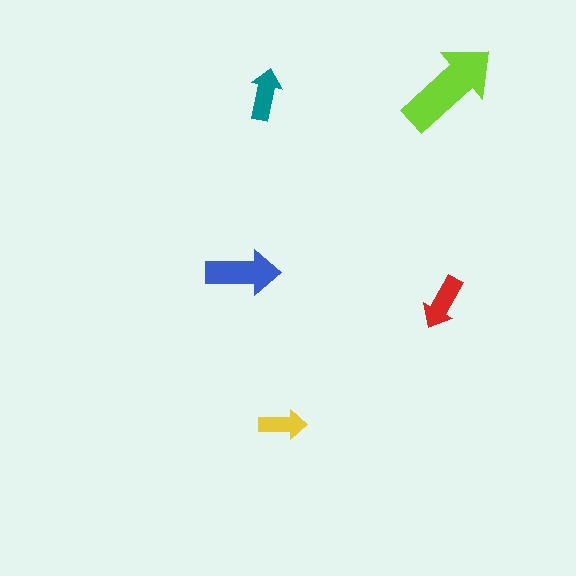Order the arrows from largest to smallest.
the lime one, the blue one, the red one, the teal one, the yellow one.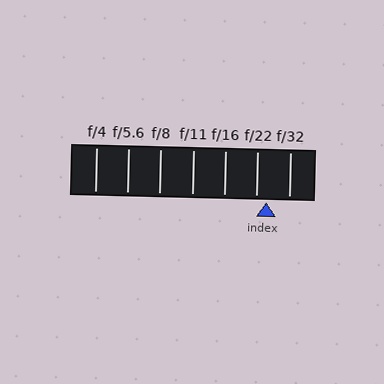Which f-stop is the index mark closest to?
The index mark is closest to f/22.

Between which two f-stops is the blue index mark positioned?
The index mark is between f/22 and f/32.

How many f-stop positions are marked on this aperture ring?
There are 7 f-stop positions marked.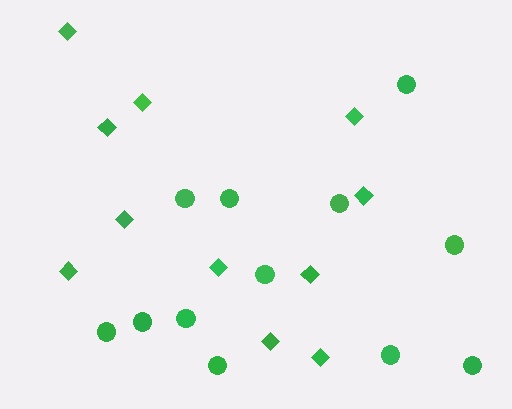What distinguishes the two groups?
There are 2 groups: one group of diamonds (11) and one group of circles (12).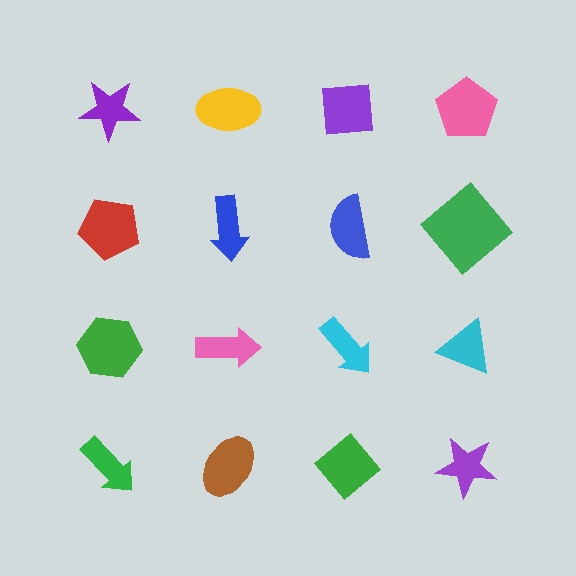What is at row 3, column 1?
A green hexagon.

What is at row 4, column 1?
A green arrow.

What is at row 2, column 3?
A blue semicircle.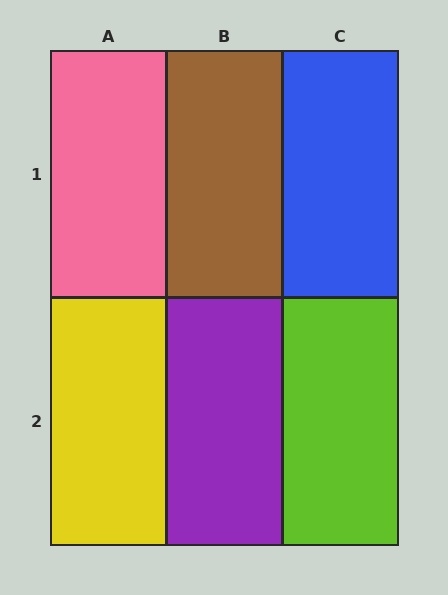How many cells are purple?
1 cell is purple.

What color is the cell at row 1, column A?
Pink.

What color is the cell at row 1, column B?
Brown.